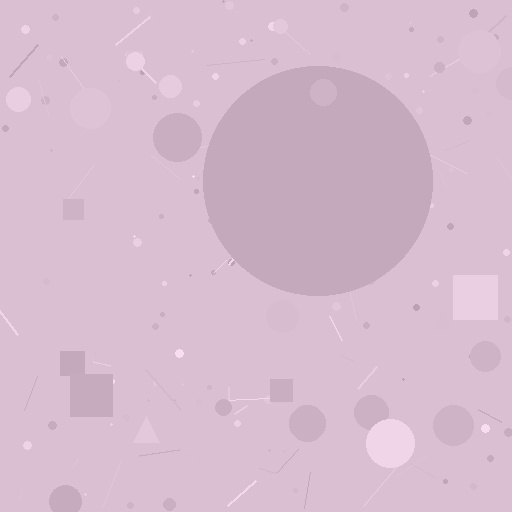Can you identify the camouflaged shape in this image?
The camouflaged shape is a circle.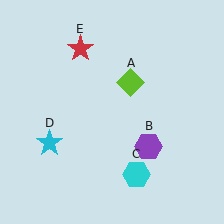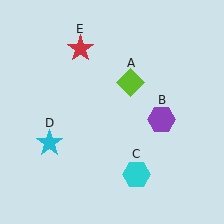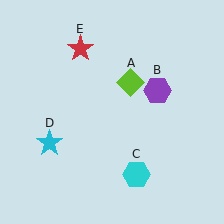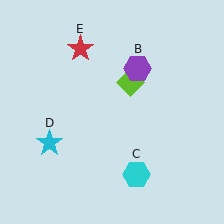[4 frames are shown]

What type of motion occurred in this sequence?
The purple hexagon (object B) rotated counterclockwise around the center of the scene.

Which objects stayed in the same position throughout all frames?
Lime diamond (object A) and cyan hexagon (object C) and cyan star (object D) and red star (object E) remained stationary.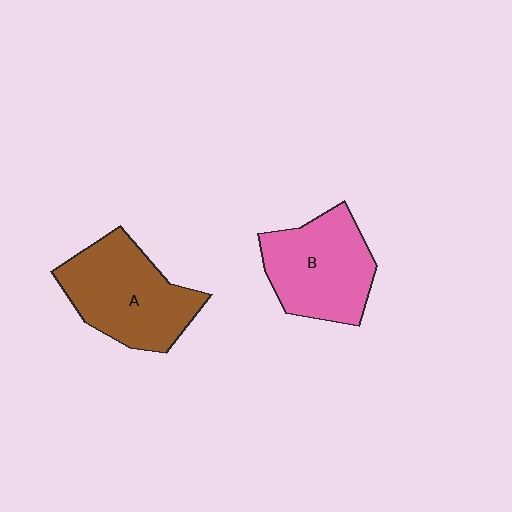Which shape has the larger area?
Shape A (brown).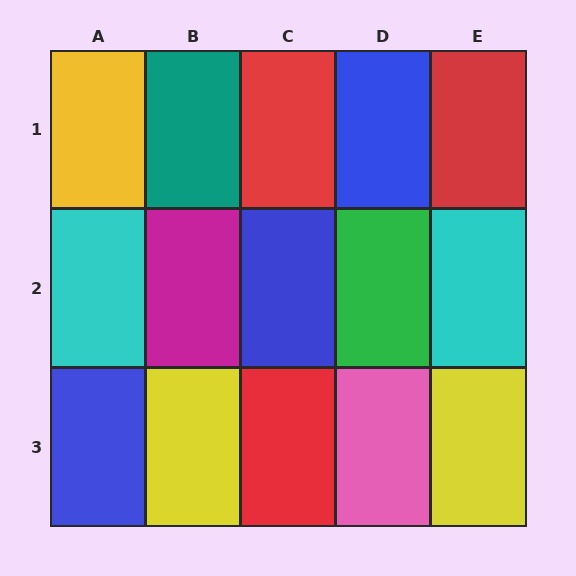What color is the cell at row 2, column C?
Blue.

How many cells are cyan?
2 cells are cyan.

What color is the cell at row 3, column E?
Yellow.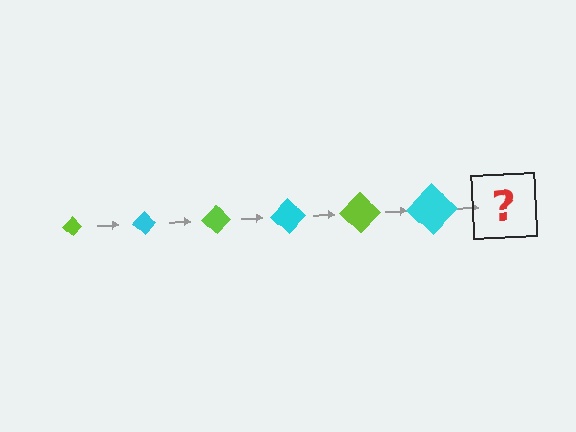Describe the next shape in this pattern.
It should be a lime diamond, larger than the previous one.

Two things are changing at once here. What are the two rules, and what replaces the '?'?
The two rules are that the diamond grows larger each step and the color cycles through lime and cyan. The '?' should be a lime diamond, larger than the previous one.